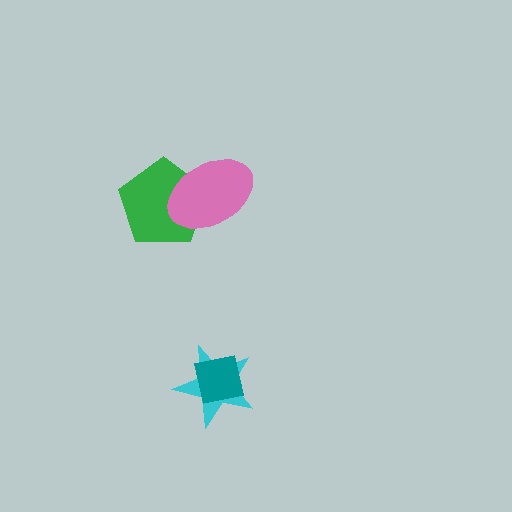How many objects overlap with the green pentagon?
1 object overlaps with the green pentagon.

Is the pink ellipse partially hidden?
No, no other shape covers it.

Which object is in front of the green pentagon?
The pink ellipse is in front of the green pentagon.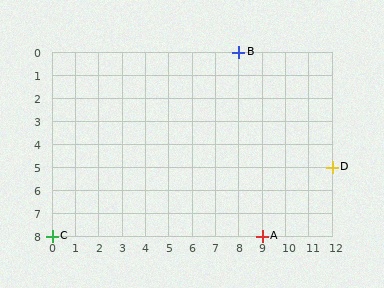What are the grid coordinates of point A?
Point A is at grid coordinates (9, 8).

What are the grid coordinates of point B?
Point B is at grid coordinates (8, 0).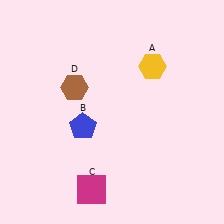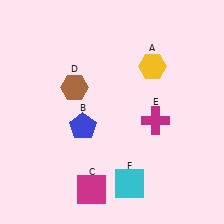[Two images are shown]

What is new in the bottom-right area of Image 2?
A cyan square (F) was added in the bottom-right area of Image 2.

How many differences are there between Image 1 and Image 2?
There are 2 differences between the two images.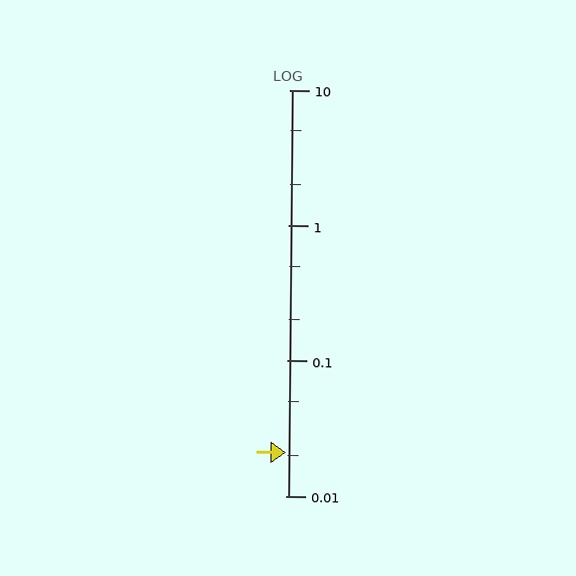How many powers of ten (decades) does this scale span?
The scale spans 3 decades, from 0.01 to 10.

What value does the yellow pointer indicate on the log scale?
The pointer indicates approximately 0.021.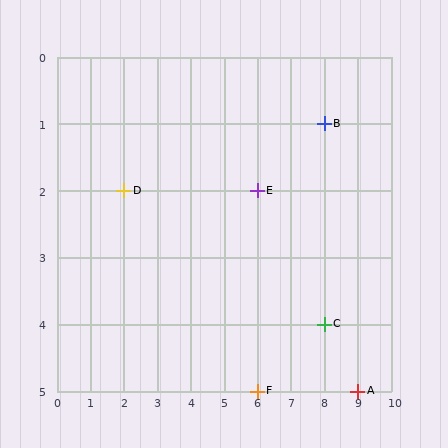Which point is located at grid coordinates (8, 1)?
Point B is at (8, 1).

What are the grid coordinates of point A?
Point A is at grid coordinates (9, 5).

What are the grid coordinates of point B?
Point B is at grid coordinates (8, 1).